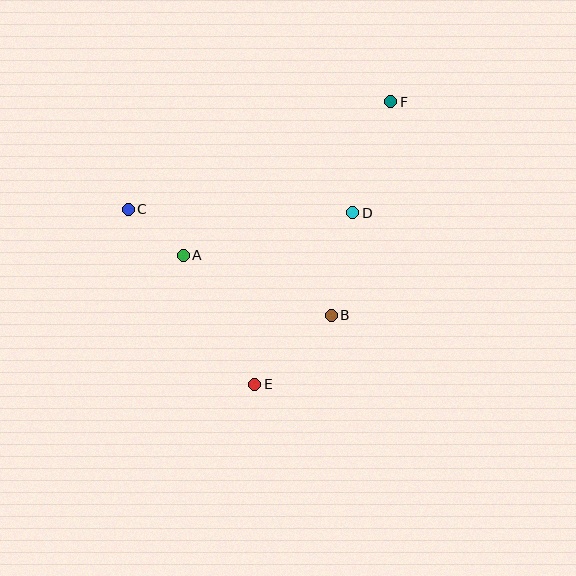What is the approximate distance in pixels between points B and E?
The distance between B and E is approximately 103 pixels.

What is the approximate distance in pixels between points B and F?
The distance between B and F is approximately 222 pixels.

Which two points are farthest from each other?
Points E and F are farthest from each other.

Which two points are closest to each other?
Points A and C are closest to each other.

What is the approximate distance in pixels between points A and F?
The distance between A and F is approximately 258 pixels.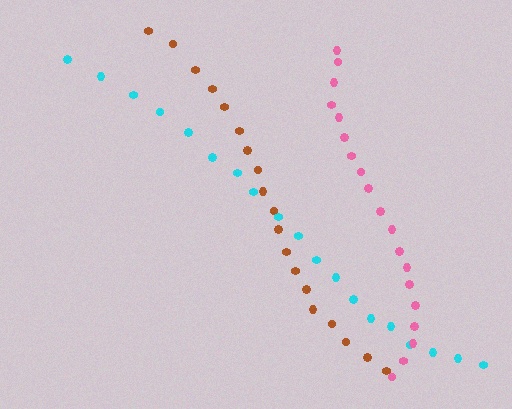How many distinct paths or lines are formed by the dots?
There are 3 distinct paths.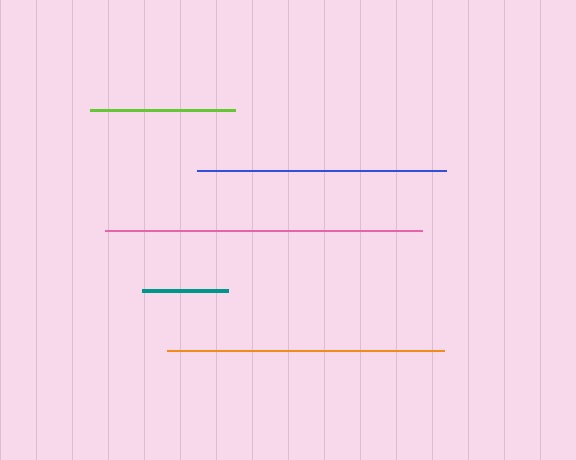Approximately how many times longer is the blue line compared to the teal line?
The blue line is approximately 2.9 times the length of the teal line.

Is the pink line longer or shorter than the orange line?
The pink line is longer than the orange line.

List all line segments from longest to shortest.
From longest to shortest: pink, orange, blue, lime, teal.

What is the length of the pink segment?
The pink segment is approximately 317 pixels long.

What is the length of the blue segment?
The blue segment is approximately 249 pixels long.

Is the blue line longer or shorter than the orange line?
The orange line is longer than the blue line.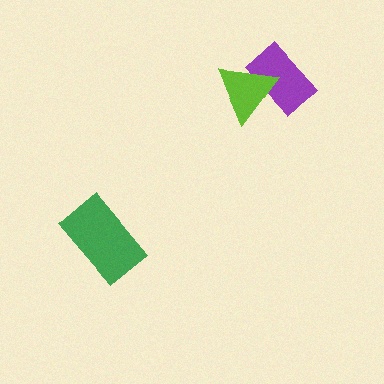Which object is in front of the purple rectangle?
The lime triangle is in front of the purple rectangle.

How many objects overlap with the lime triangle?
1 object overlaps with the lime triangle.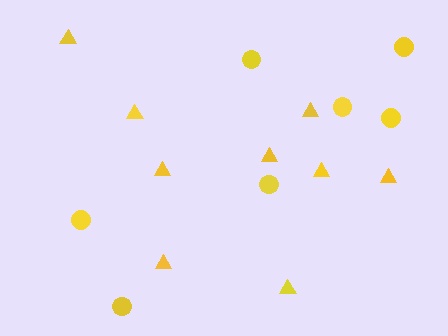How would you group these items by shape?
There are 2 groups: one group of triangles (9) and one group of circles (7).